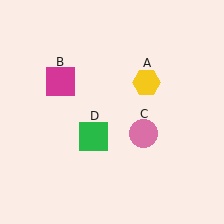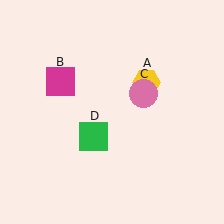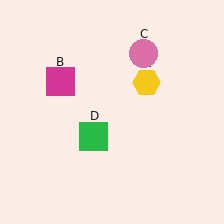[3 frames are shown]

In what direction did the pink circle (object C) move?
The pink circle (object C) moved up.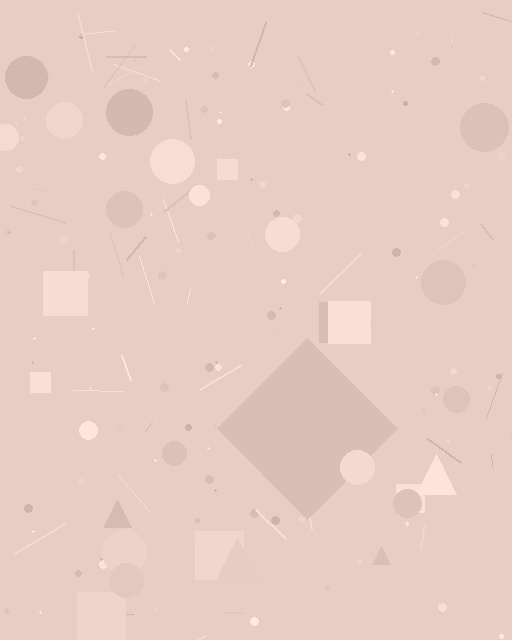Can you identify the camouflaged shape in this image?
The camouflaged shape is a diamond.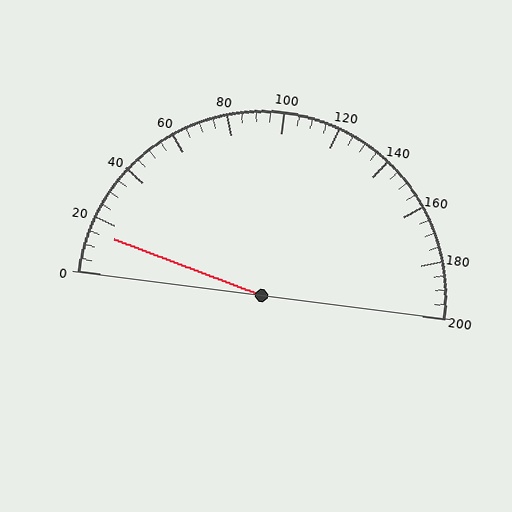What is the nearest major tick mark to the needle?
The nearest major tick mark is 20.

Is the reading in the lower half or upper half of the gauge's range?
The reading is in the lower half of the range (0 to 200).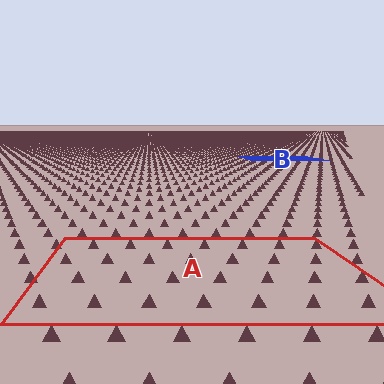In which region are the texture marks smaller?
The texture marks are smaller in region B, because it is farther away.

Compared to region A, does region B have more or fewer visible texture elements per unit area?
Region B has more texture elements per unit area — they are packed more densely because it is farther away.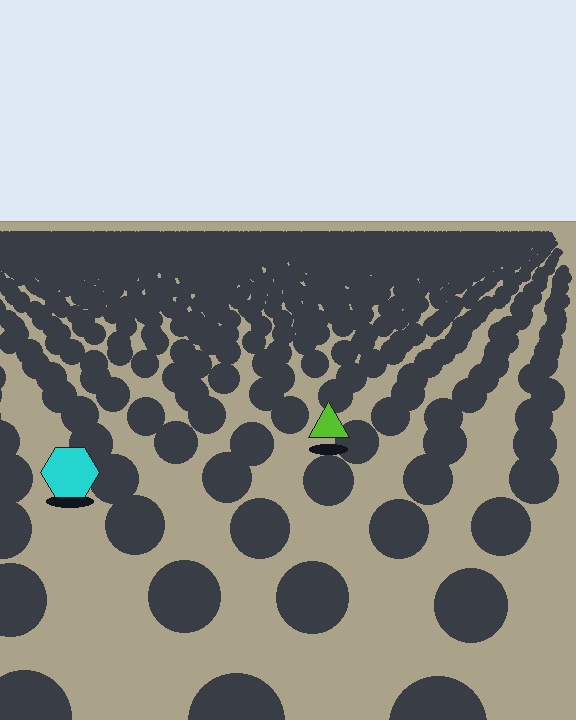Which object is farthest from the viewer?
The lime triangle is farthest from the viewer. It appears smaller and the ground texture around it is denser.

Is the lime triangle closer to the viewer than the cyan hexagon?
No. The cyan hexagon is closer — you can tell from the texture gradient: the ground texture is coarser near it.